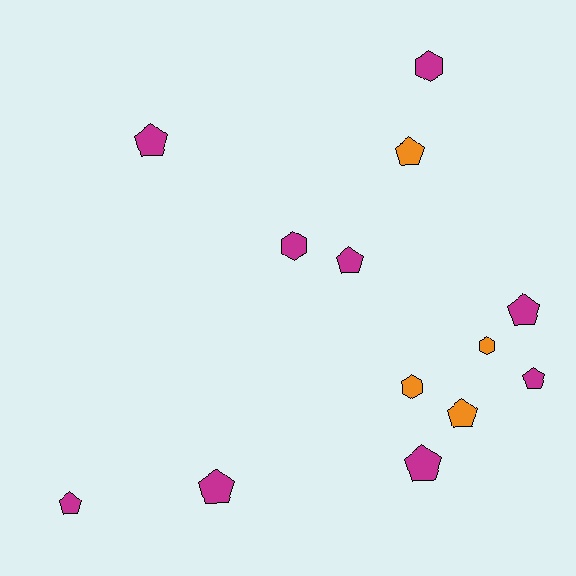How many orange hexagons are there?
There are 2 orange hexagons.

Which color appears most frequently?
Magenta, with 9 objects.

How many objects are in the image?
There are 13 objects.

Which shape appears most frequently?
Pentagon, with 9 objects.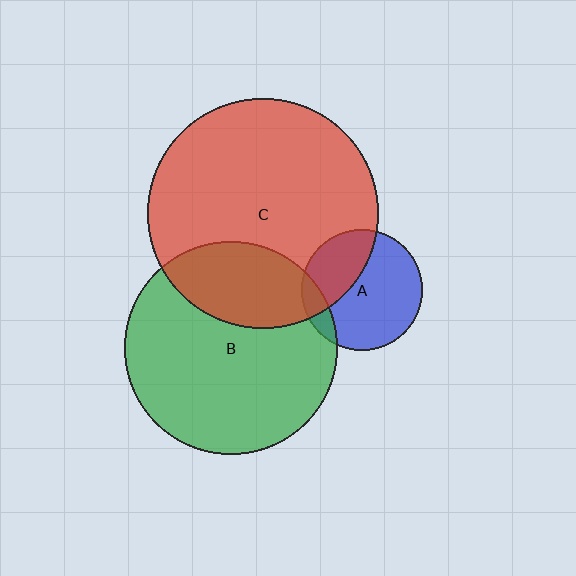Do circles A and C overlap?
Yes.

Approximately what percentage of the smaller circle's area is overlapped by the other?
Approximately 35%.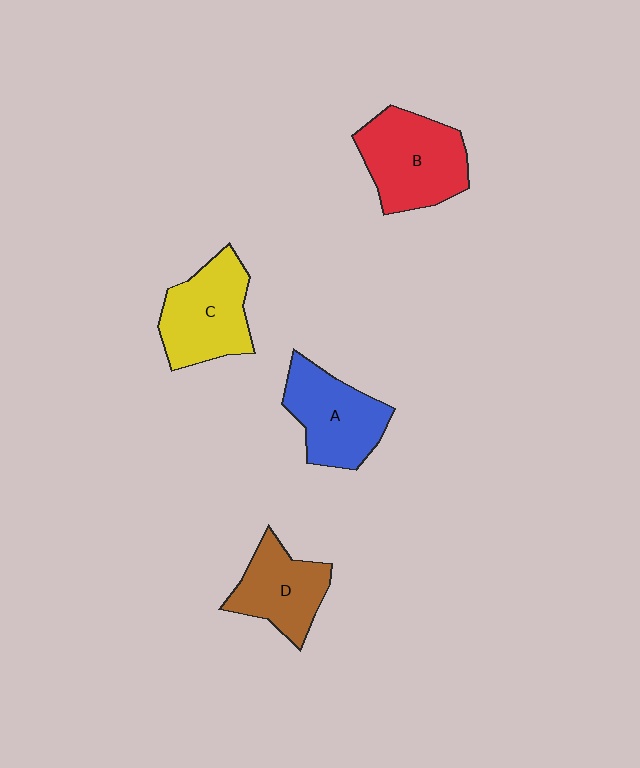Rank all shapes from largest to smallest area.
From largest to smallest: B (red), C (yellow), A (blue), D (brown).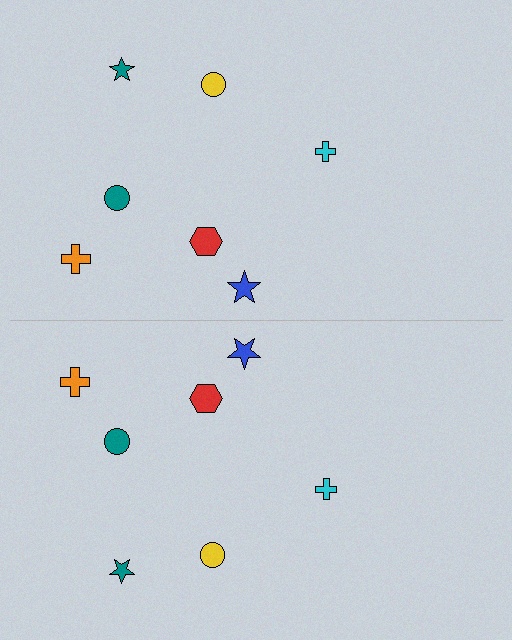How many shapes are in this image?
There are 14 shapes in this image.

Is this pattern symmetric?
Yes, this pattern has bilateral (reflection) symmetry.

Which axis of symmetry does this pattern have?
The pattern has a horizontal axis of symmetry running through the center of the image.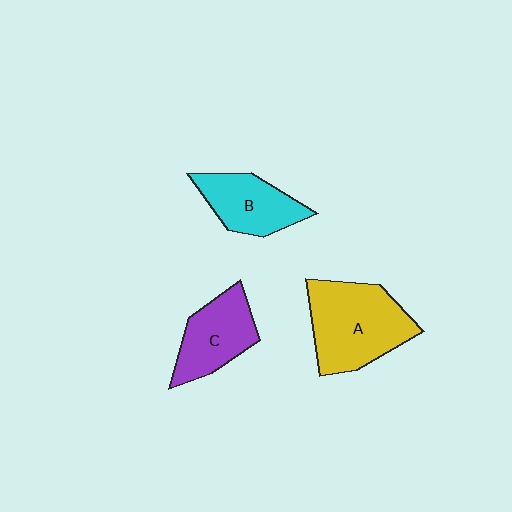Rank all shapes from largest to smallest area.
From largest to smallest: A (yellow), C (purple), B (cyan).